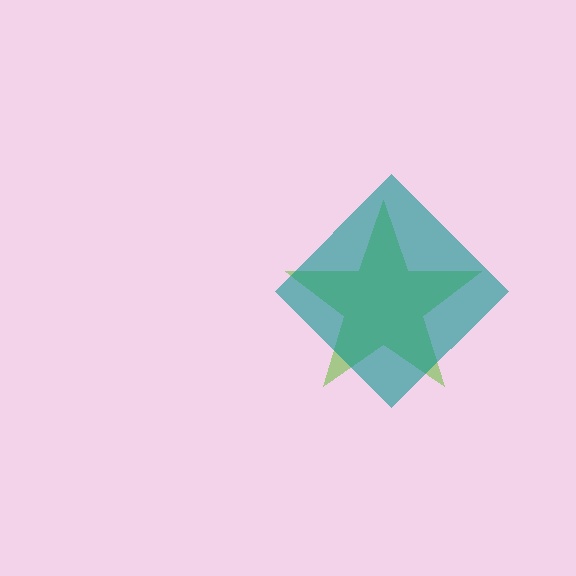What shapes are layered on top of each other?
The layered shapes are: a lime star, a teal diamond.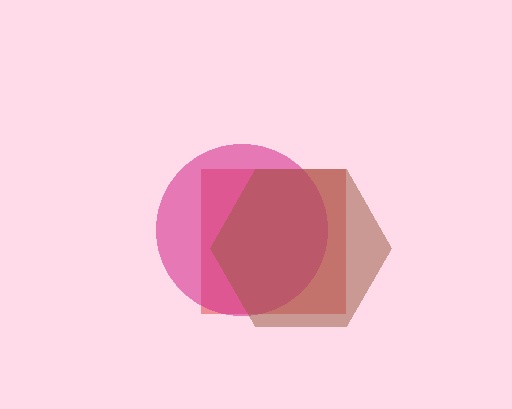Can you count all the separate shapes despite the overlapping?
Yes, there are 3 separate shapes.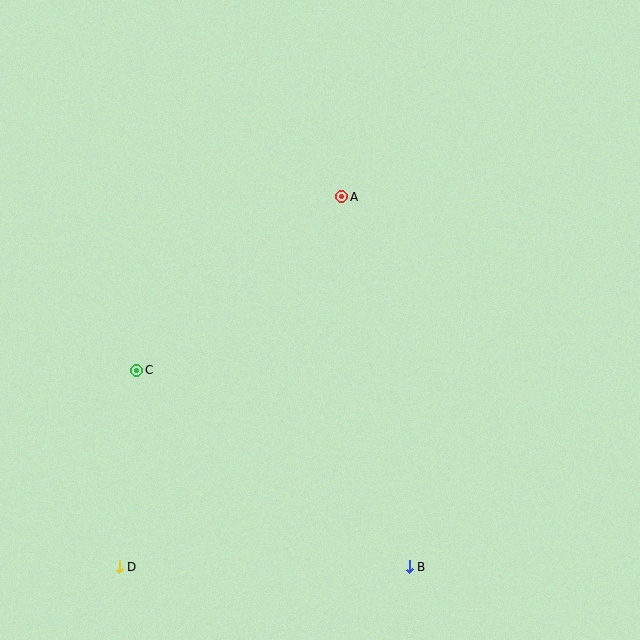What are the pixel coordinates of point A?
Point A is at (342, 197).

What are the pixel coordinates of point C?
Point C is at (137, 370).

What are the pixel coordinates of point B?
Point B is at (409, 567).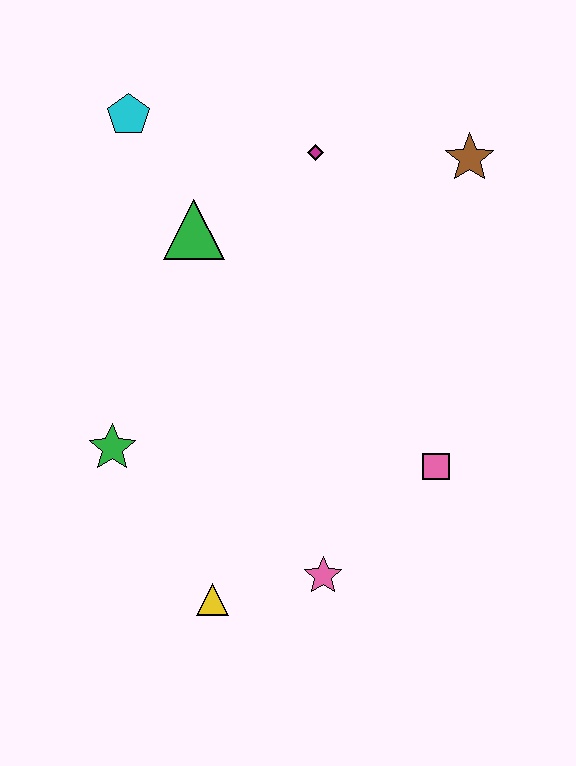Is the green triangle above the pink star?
Yes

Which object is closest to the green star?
The yellow triangle is closest to the green star.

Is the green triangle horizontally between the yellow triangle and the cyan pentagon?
Yes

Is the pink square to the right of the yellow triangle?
Yes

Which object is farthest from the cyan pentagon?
The pink star is farthest from the cyan pentagon.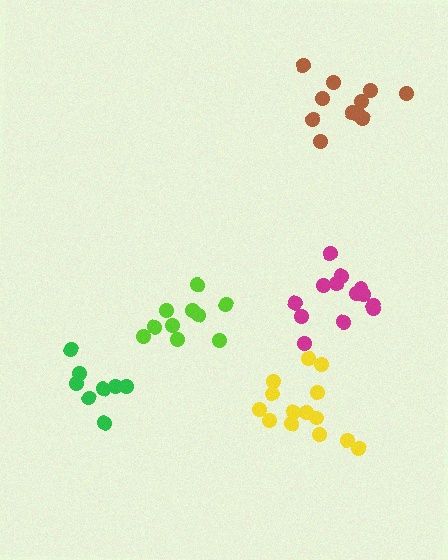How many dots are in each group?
Group 1: 14 dots, Group 2: 11 dots, Group 3: 10 dots, Group 4: 13 dots, Group 5: 8 dots (56 total).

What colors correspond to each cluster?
The clusters are colored: yellow, brown, lime, magenta, green.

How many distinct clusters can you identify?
There are 5 distinct clusters.